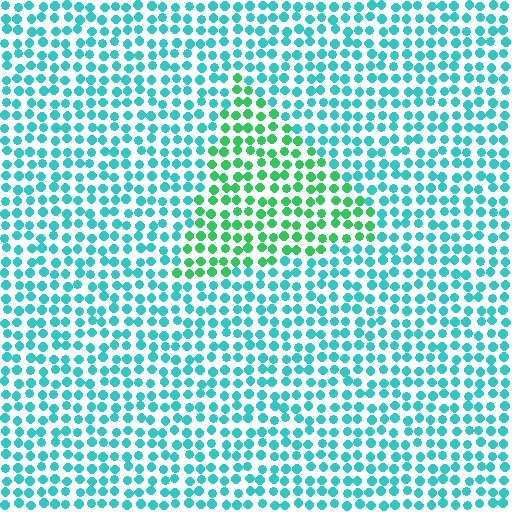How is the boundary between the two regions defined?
The boundary is defined purely by a slight shift in hue (about 41 degrees). Spacing, size, and orientation are identical on both sides.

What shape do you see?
I see a triangle.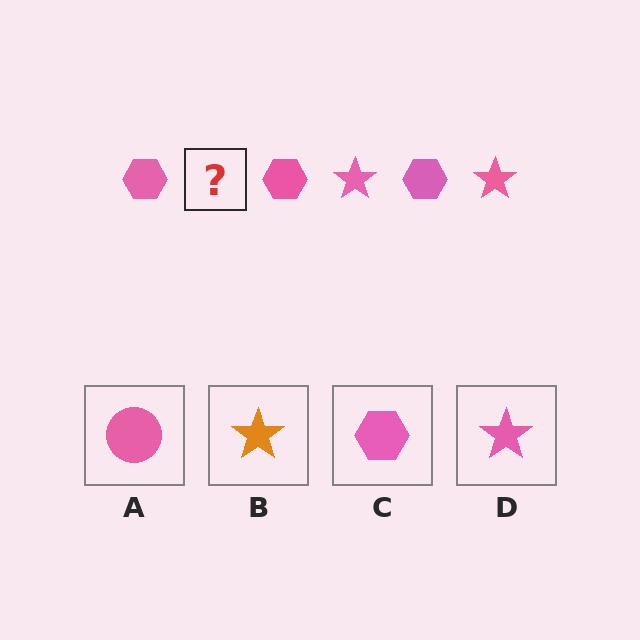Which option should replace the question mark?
Option D.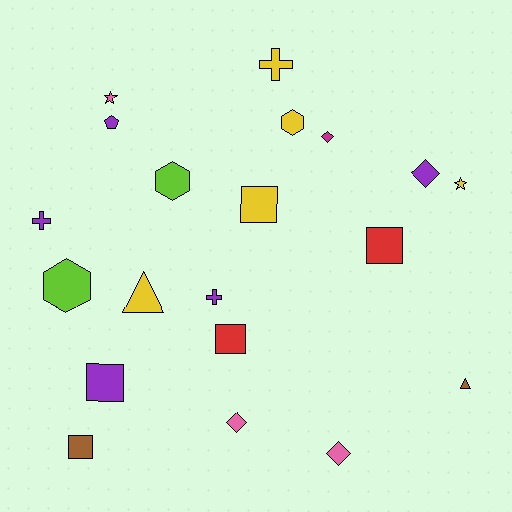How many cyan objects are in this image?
There are no cyan objects.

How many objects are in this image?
There are 20 objects.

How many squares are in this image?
There are 5 squares.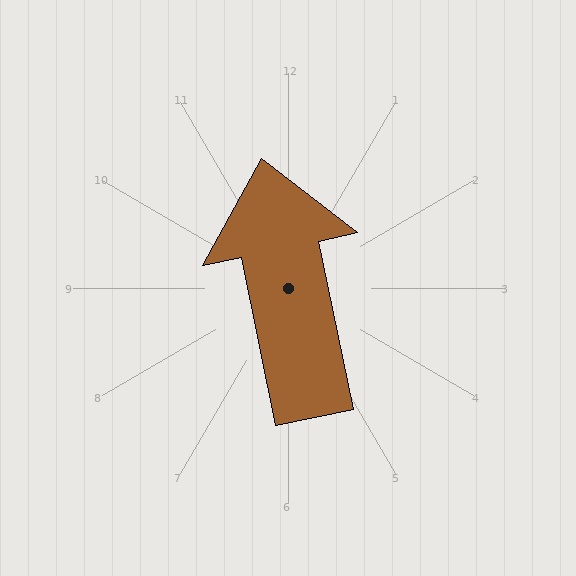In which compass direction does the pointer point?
North.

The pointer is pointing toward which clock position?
Roughly 12 o'clock.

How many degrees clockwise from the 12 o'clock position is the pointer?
Approximately 348 degrees.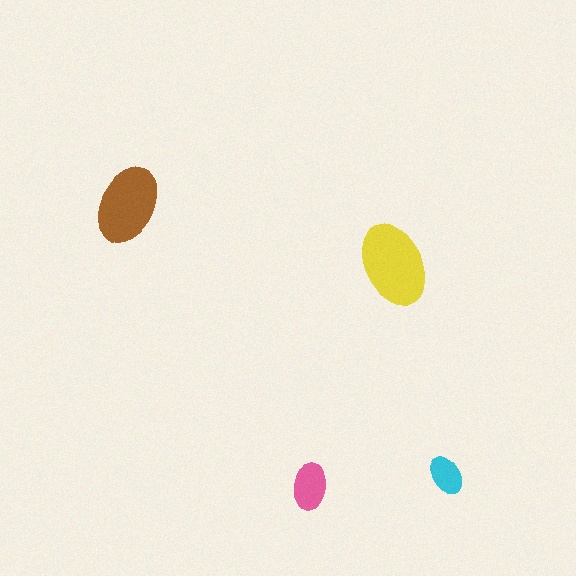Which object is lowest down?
The pink ellipse is bottommost.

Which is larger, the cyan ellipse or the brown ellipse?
The brown one.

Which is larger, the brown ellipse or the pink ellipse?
The brown one.